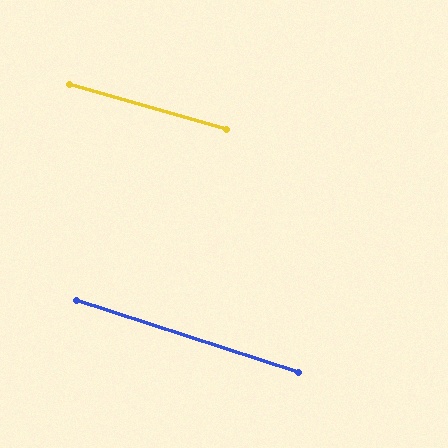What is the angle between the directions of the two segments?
Approximately 2 degrees.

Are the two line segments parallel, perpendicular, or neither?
Parallel — their directions differ by only 1.9°.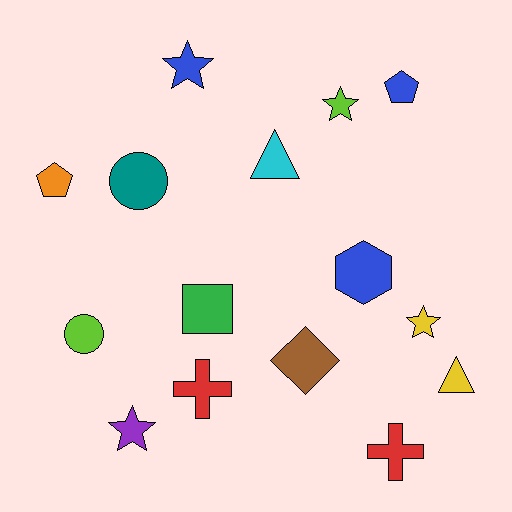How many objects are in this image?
There are 15 objects.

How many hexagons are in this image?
There is 1 hexagon.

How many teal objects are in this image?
There is 1 teal object.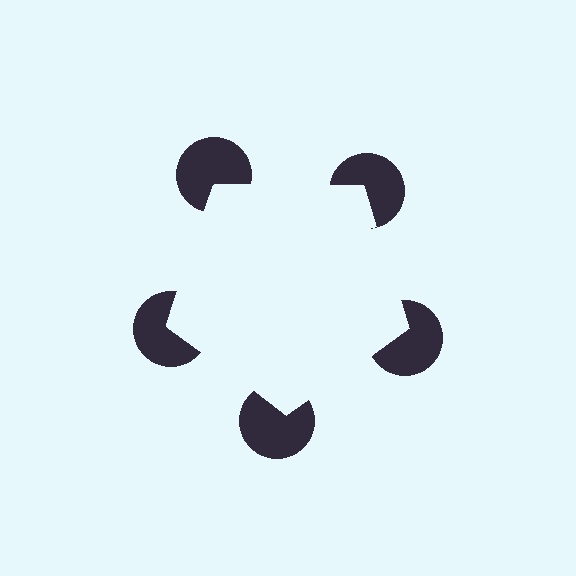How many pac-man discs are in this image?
There are 5 — one at each vertex of the illusory pentagon.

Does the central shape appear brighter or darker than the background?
It typically appears slightly brighter than the background, even though no actual brightness change is drawn.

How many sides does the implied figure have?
5 sides.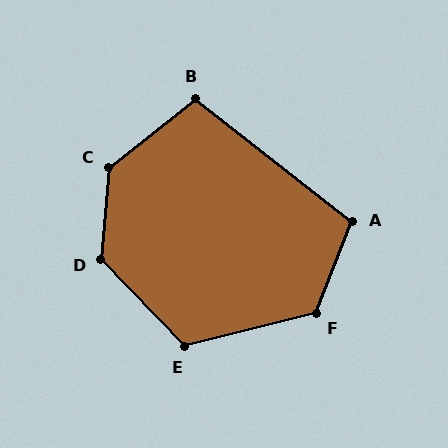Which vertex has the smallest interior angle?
B, at approximately 104 degrees.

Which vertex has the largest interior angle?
C, at approximately 133 degrees.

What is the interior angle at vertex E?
Approximately 120 degrees (obtuse).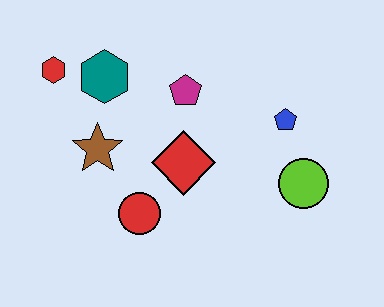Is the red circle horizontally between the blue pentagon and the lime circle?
No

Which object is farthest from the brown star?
The lime circle is farthest from the brown star.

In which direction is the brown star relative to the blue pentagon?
The brown star is to the left of the blue pentagon.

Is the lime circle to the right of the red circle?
Yes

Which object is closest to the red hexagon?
The teal hexagon is closest to the red hexagon.